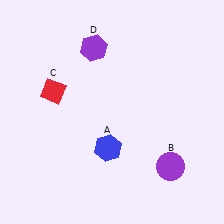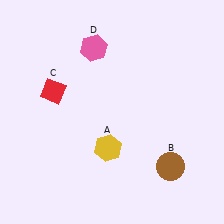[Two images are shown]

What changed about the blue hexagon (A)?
In Image 1, A is blue. In Image 2, it changed to yellow.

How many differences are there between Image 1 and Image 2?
There are 3 differences between the two images.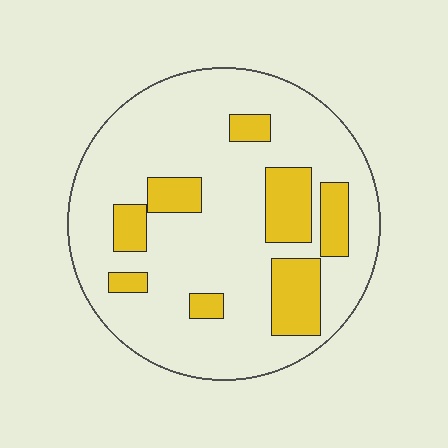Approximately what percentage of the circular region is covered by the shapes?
Approximately 20%.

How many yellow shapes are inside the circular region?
8.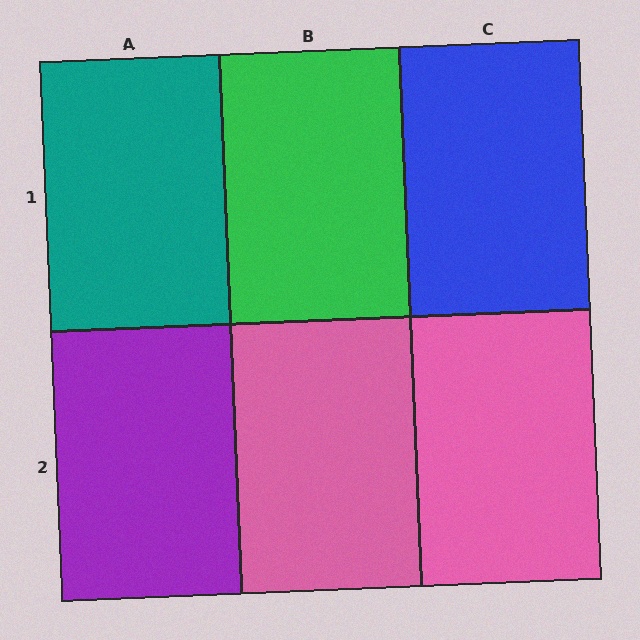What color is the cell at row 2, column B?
Pink.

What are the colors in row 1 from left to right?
Teal, green, blue.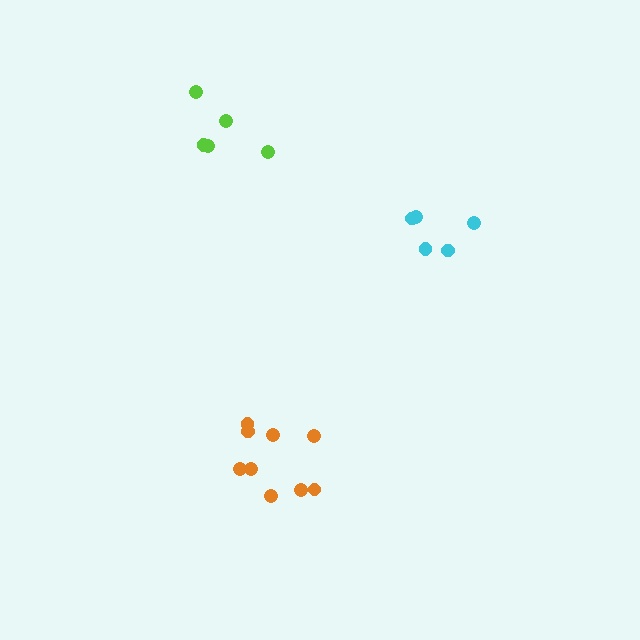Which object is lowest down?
The orange cluster is bottommost.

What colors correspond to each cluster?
The clusters are colored: lime, orange, cyan.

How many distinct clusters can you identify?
There are 3 distinct clusters.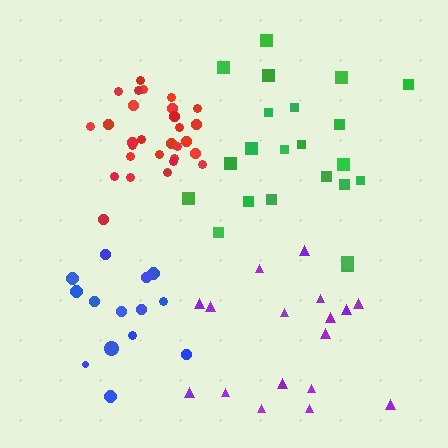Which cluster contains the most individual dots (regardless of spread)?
Red (29).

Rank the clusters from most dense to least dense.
red, blue, green, purple.